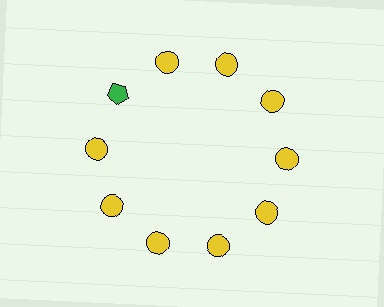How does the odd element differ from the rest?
It differs in both color (green instead of yellow) and shape (pentagon instead of circle).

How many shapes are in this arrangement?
There are 10 shapes arranged in a ring pattern.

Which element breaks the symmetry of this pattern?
The green pentagon at roughly the 10 o'clock position breaks the symmetry. All other shapes are yellow circles.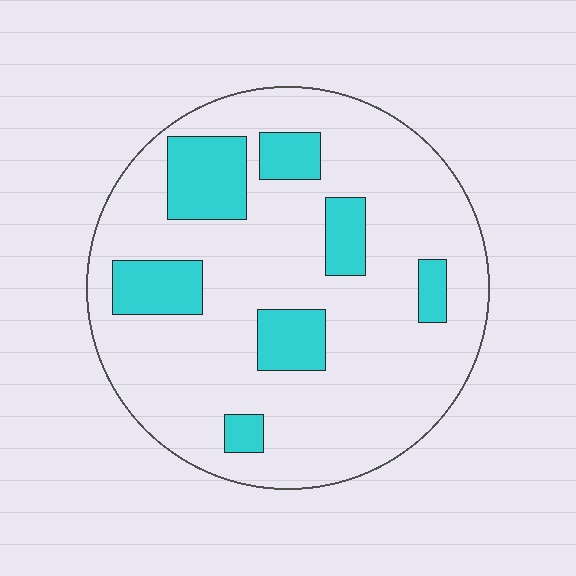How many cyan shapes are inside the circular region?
7.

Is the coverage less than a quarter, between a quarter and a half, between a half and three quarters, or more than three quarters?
Less than a quarter.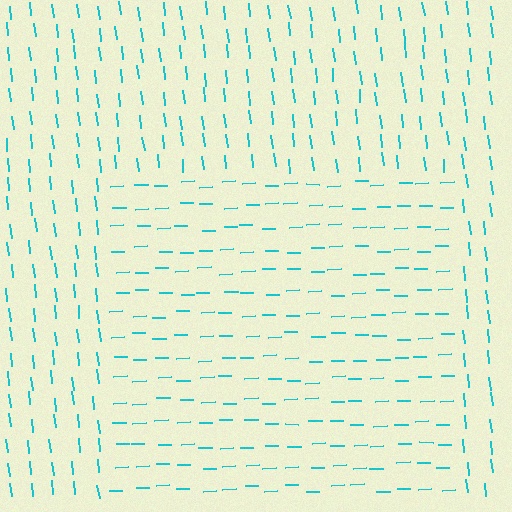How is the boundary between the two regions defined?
The boundary is defined purely by a change in line orientation (approximately 85 degrees difference). All lines are the same color and thickness.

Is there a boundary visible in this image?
Yes, there is a texture boundary formed by a change in line orientation.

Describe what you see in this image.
The image is filled with small cyan line segments. A rectangle region in the image has lines oriented differently from the surrounding lines, creating a visible texture boundary.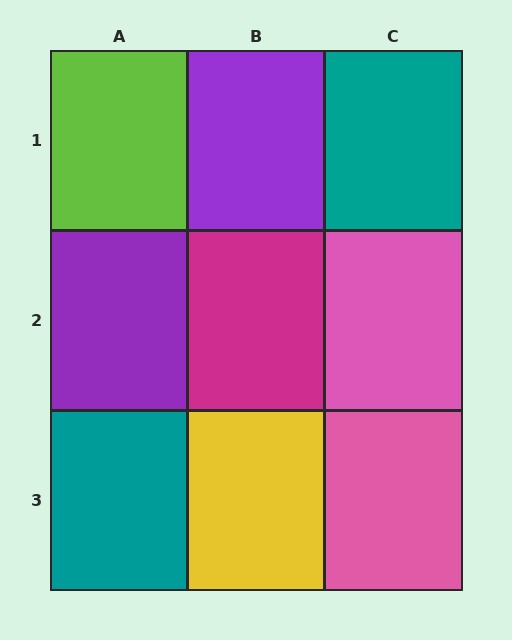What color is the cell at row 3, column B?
Yellow.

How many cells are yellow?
1 cell is yellow.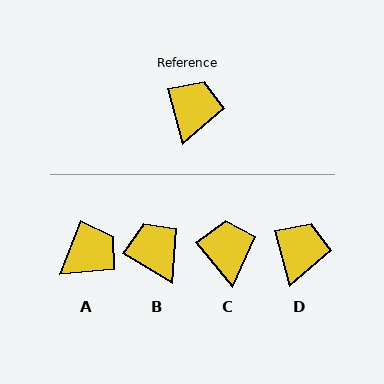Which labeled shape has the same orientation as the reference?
D.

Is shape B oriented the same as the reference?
No, it is off by about 44 degrees.